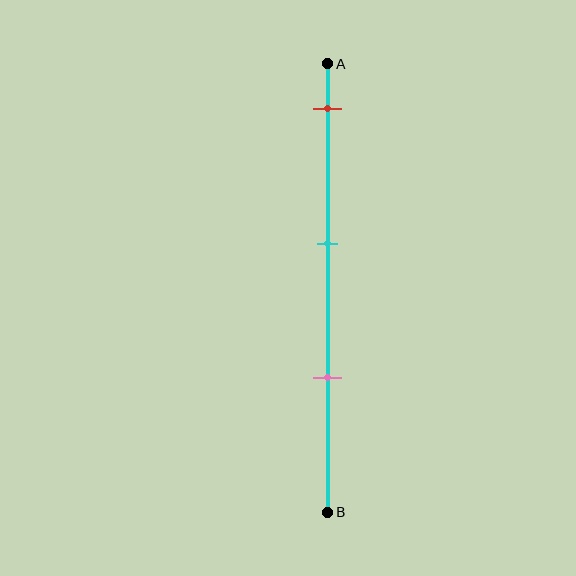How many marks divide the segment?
There are 3 marks dividing the segment.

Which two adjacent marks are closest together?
The cyan and pink marks are the closest adjacent pair.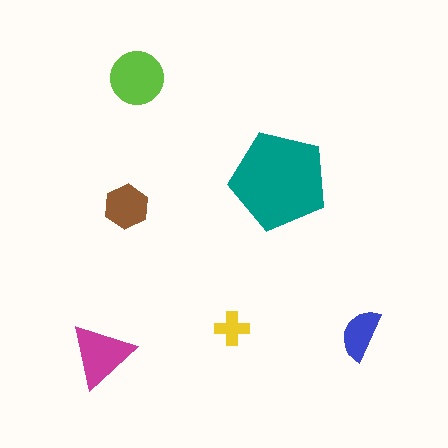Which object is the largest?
The teal pentagon.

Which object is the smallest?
The yellow cross.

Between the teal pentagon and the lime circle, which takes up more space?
The teal pentagon.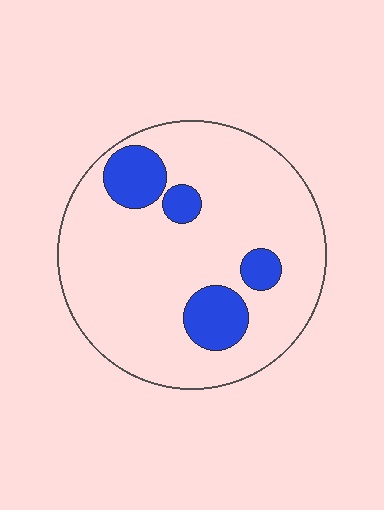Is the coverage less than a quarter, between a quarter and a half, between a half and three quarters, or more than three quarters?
Less than a quarter.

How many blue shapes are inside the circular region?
4.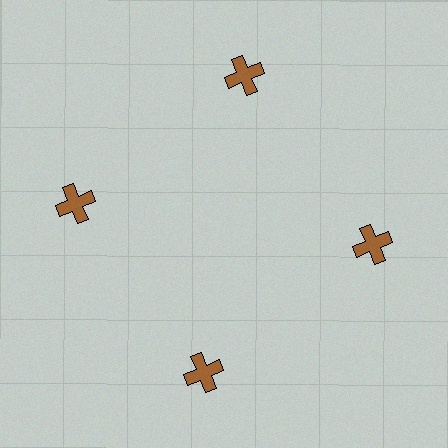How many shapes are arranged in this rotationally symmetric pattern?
There are 4 shapes, arranged in 4 groups of 1.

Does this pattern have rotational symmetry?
Yes, this pattern has 4-fold rotational symmetry. It looks the same after rotating 90 degrees around the center.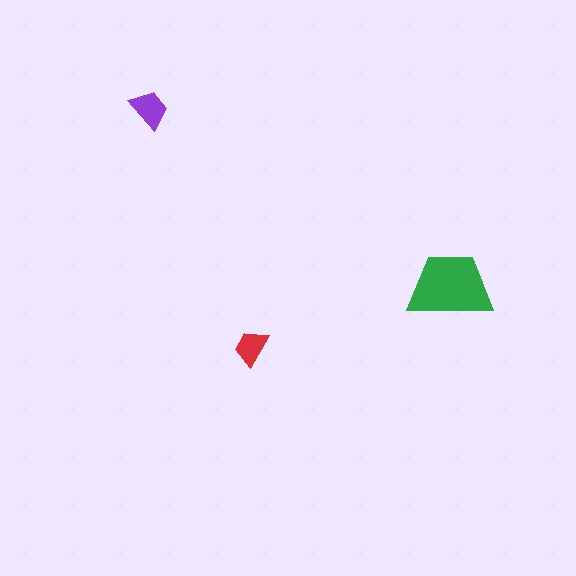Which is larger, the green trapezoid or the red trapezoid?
The green one.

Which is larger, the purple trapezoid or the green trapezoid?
The green one.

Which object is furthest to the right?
The green trapezoid is rightmost.